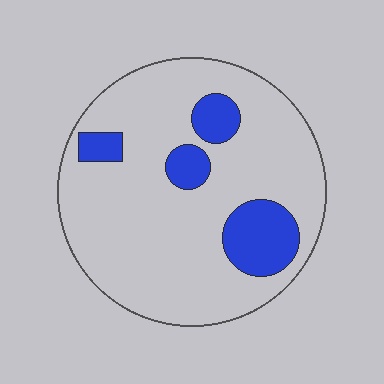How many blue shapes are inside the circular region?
4.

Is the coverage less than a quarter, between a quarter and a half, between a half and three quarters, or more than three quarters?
Less than a quarter.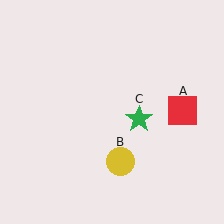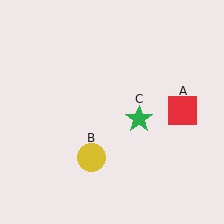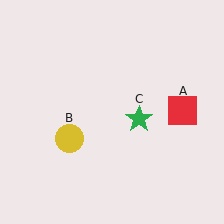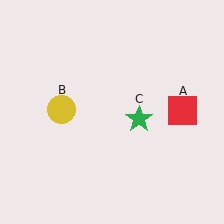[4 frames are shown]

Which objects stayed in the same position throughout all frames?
Red square (object A) and green star (object C) remained stationary.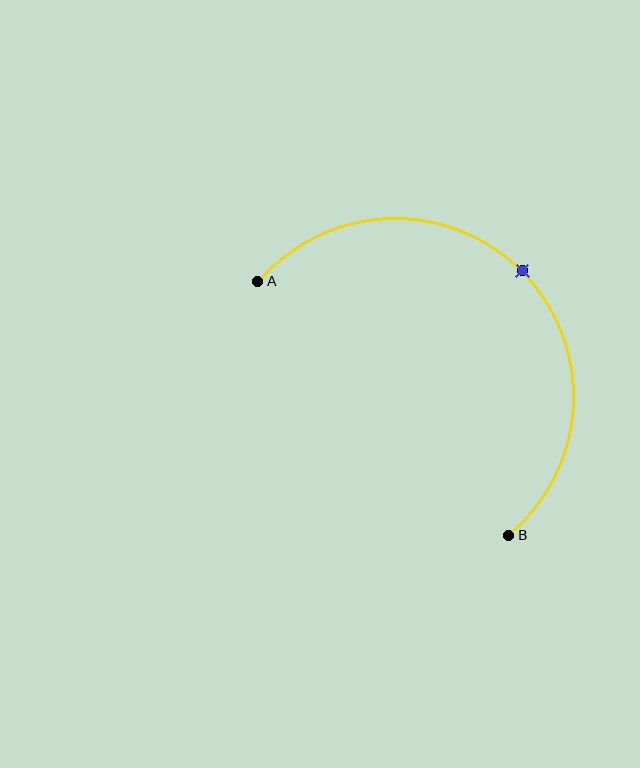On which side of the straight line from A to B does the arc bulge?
The arc bulges above and to the right of the straight line connecting A and B.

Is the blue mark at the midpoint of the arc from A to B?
Yes. The blue mark lies on the arc at equal arc-length from both A and B — it is the arc midpoint.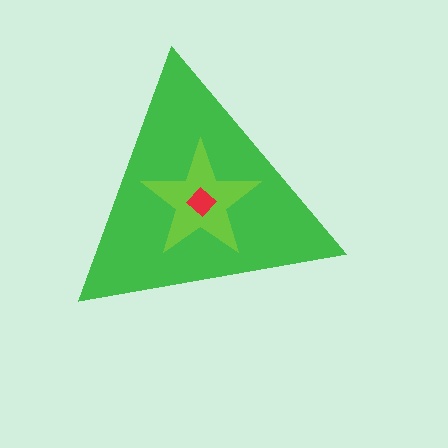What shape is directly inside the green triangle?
The lime star.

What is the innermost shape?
The red diamond.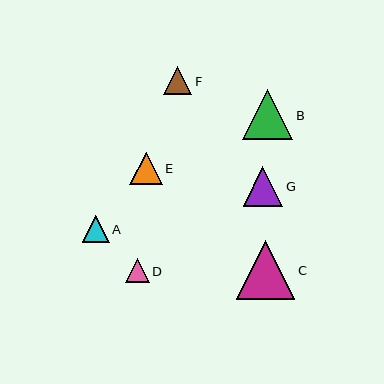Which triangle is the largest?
Triangle C is the largest with a size of approximately 58 pixels.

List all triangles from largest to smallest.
From largest to smallest: C, B, G, E, F, A, D.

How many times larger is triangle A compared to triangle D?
Triangle A is approximately 1.1 times the size of triangle D.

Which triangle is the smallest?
Triangle D is the smallest with a size of approximately 24 pixels.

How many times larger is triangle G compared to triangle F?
Triangle G is approximately 1.4 times the size of triangle F.